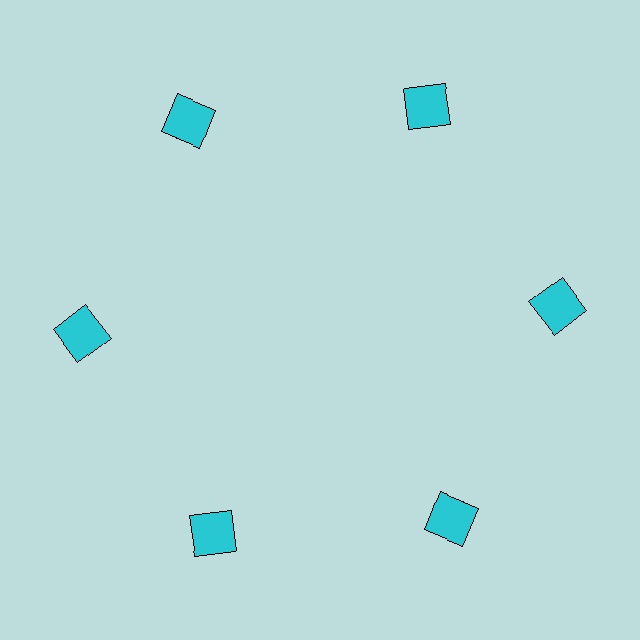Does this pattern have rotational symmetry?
Yes, this pattern has 6-fold rotational symmetry. It looks the same after rotating 60 degrees around the center.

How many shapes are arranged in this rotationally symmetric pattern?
There are 6 shapes, arranged in 6 groups of 1.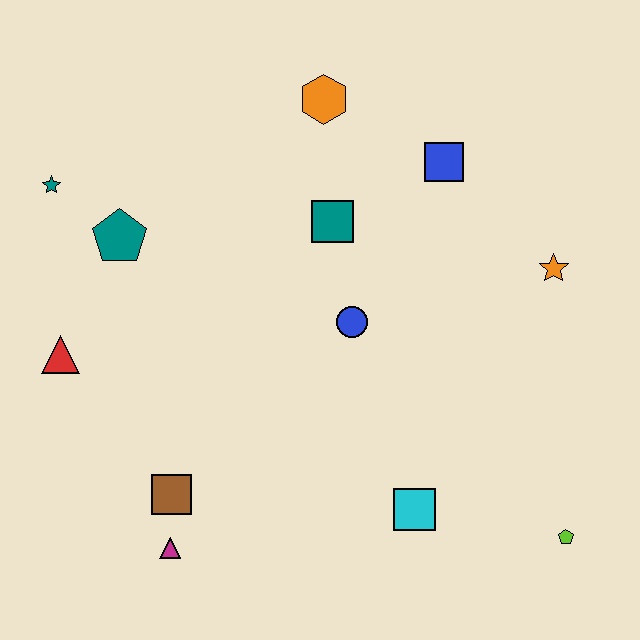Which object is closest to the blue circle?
The teal square is closest to the blue circle.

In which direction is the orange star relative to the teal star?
The orange star is to the right of the teal star.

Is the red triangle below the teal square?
Yes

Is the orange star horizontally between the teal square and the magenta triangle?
No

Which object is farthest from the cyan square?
The teal star is farthest from the cyan square.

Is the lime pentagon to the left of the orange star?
No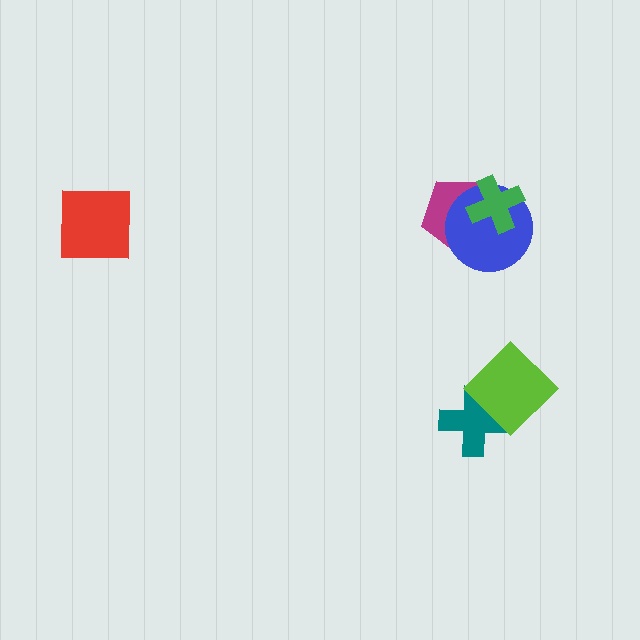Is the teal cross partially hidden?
Yes, it is partially covered by another shape.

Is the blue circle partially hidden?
Yes, it is partially covered by another shape.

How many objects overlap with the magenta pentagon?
2 objects overlap with the magenta pentagon.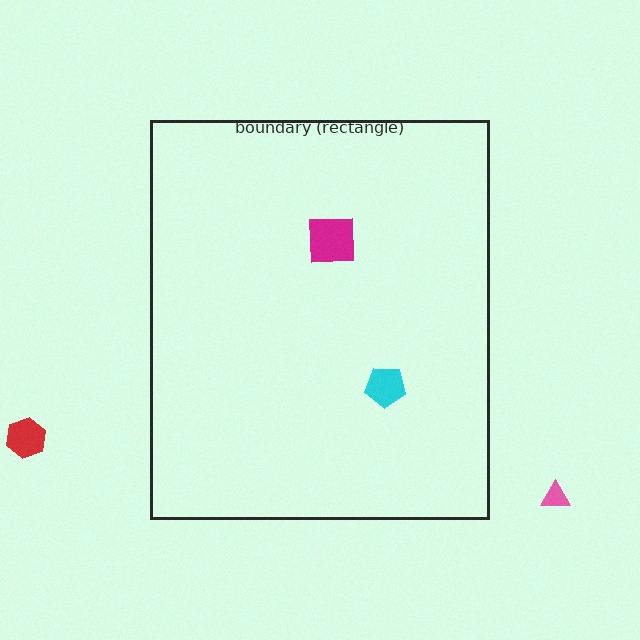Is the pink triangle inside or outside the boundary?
Outside.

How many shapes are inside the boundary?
2 inside, 2 outside.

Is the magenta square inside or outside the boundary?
Inside.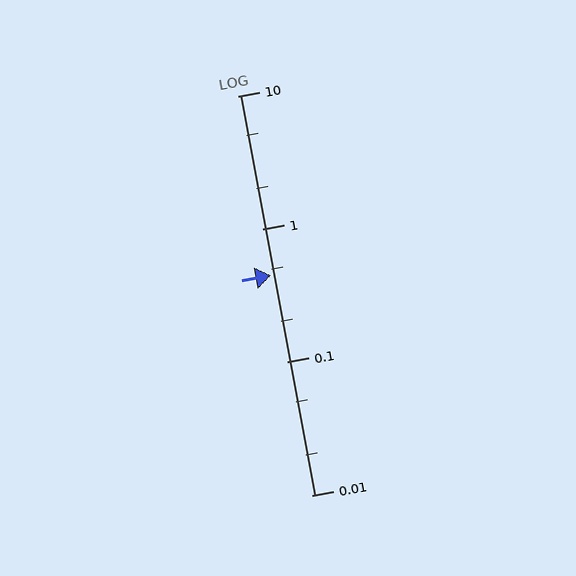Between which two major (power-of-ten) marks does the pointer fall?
The pointer is between 0.1 and 1.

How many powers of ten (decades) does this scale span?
The scale spans 3 decades, from 0.01 to 10.